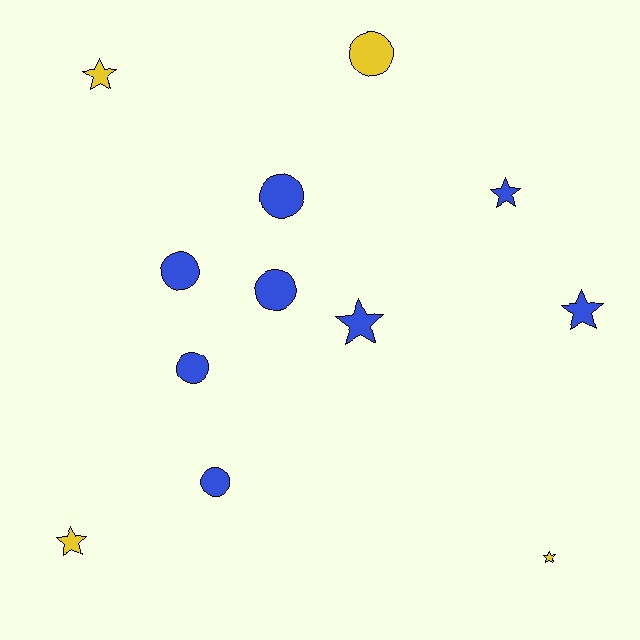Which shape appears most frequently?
Star, with 6 objects.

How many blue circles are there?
There are 5 blue circles.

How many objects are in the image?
There are 12 objects.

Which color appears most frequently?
Blue, with 8 objects.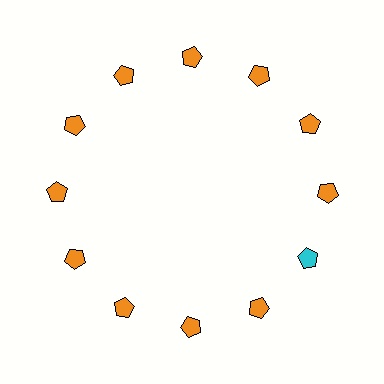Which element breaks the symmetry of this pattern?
The cyan pentagon at roughly the 4 o'clock position breaks the symmetry. All other shapes are orange pentagons.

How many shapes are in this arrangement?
There are 12 shapes arranged in a ring pattern.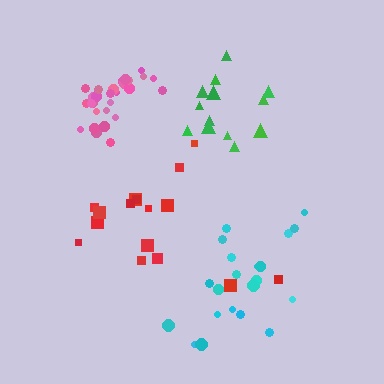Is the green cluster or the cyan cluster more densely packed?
Cyan.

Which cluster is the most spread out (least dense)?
Red.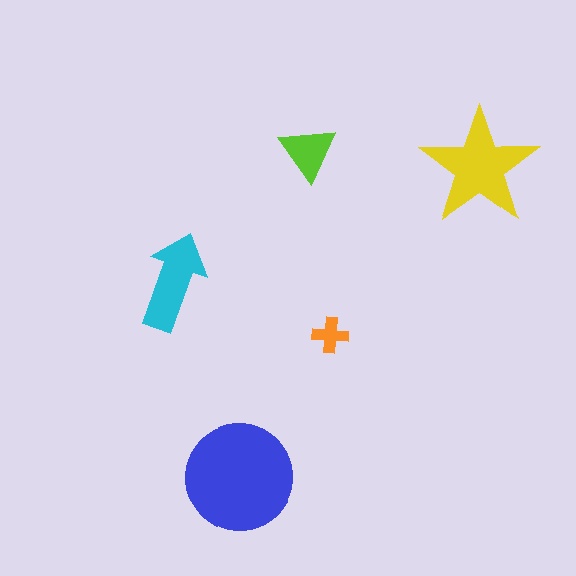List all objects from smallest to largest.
The orange cross, the lime triangle, the cyan arrow, the yellow star, the blue circle.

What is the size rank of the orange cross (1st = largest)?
5th.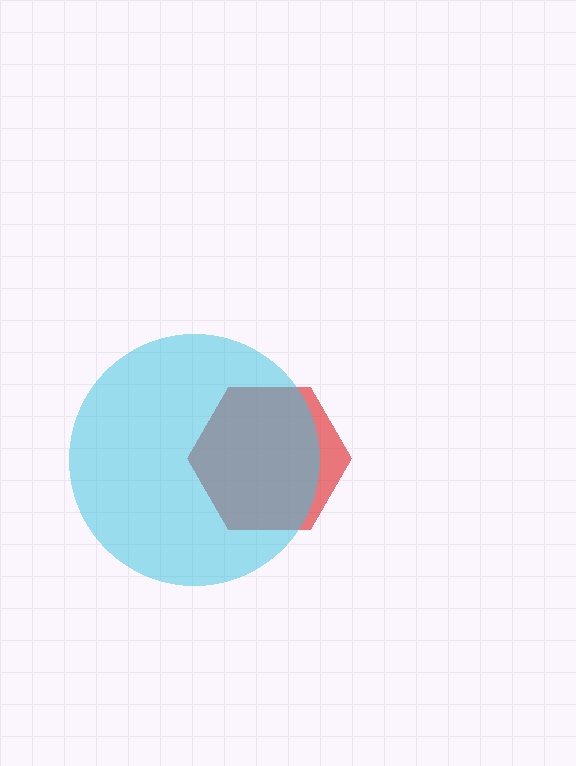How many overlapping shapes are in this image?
There are 2 overlapping shapes in the image.